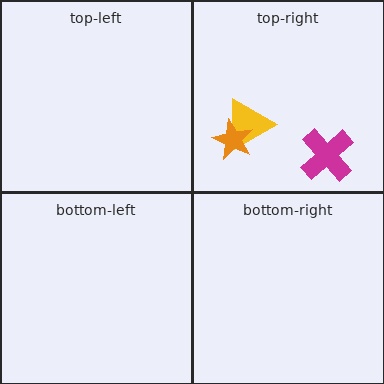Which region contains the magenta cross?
The top-right region.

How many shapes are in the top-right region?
3.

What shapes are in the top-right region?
The yellow triangle, the orange star, the magenta cross.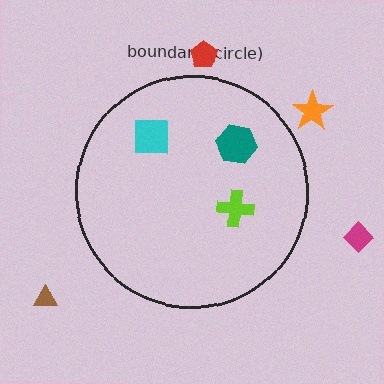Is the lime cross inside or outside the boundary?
Inside.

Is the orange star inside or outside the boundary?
Outside.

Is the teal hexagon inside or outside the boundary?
Inside.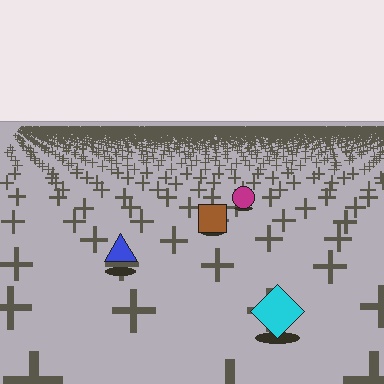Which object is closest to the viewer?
The cyan diamond is closest. The texture marks near it are larger and more spread out.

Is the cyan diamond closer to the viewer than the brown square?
Yes. The cyan diamond is closer — you can tell from the texture gradient: the ground texture is coarser near it.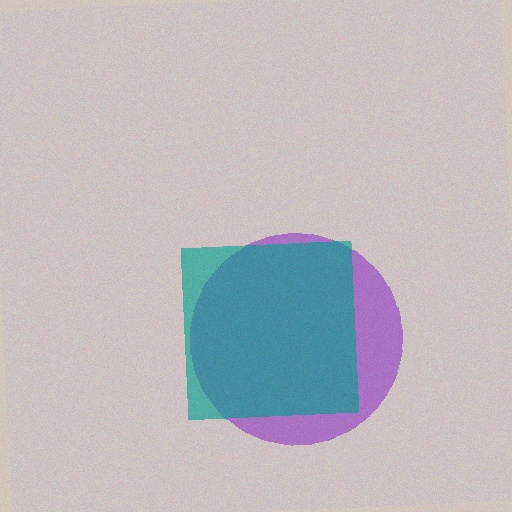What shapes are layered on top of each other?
The layered shapes are: a purple circle, a teal square.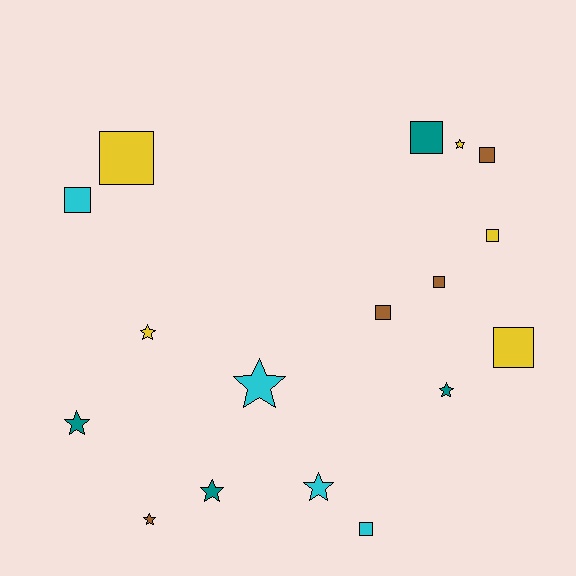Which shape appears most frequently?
Square, with 9 objects.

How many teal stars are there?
There are 3 teal stars.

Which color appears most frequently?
Yellow, with 5 objects.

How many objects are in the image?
There are 17 objects.